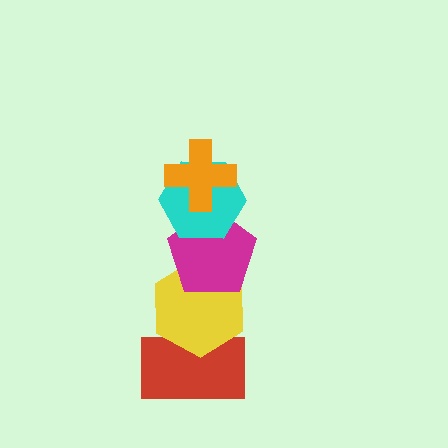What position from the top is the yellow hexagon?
The yellow hexagon is 4th from the top.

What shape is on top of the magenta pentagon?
The cyan hexagon is on top of the magenta pentagon.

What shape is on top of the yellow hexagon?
The magenta pentagon is on top of the yellow hexagon.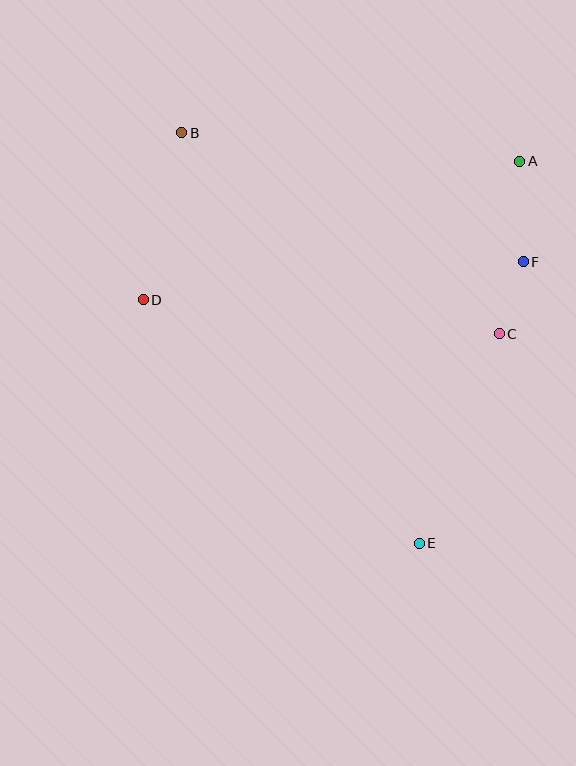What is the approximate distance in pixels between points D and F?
The distance between D and F is approximately 382 pixels.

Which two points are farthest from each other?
Points B and E are farthest from each other.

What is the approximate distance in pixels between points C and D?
The distance between C and D is approximately 357 pixels.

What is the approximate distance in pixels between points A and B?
The distance between A and B is approximately 339 pixels.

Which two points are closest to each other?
Points C and F are closest to each other.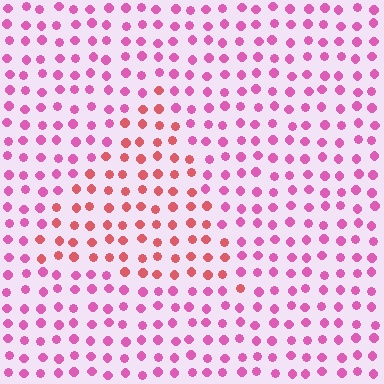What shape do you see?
I see a triangle.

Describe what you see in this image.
The image is filled with small pink elements in a uniform arrangement. A triangle-shaped region is visible where the elements are tinted to a slightly different hue, forming a subtle color boundary.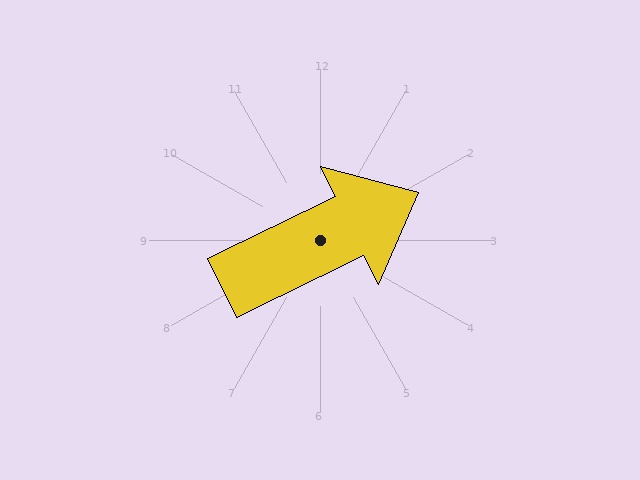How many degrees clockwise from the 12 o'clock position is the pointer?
Approximately 64 degrees.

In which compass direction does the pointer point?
Northeast.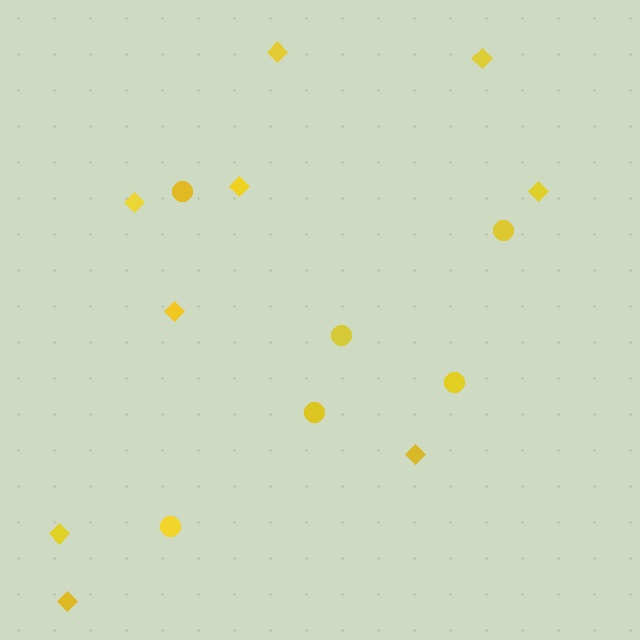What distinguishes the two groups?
There are 2 groups: one group of circles (6) and one group of diamonds (9).